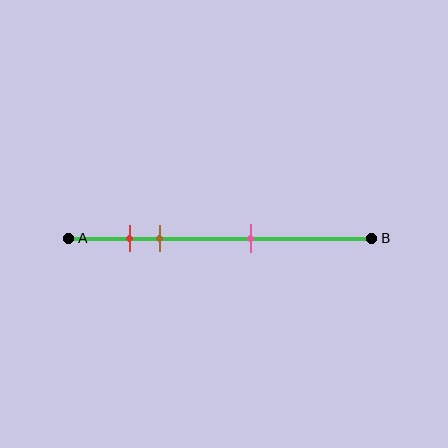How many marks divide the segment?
There are 3 marks dividing the segment.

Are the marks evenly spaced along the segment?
No, the marks are not evenly spaced.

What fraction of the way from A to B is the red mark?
The red mark is approximately 20% (0.2) of the way from A to B.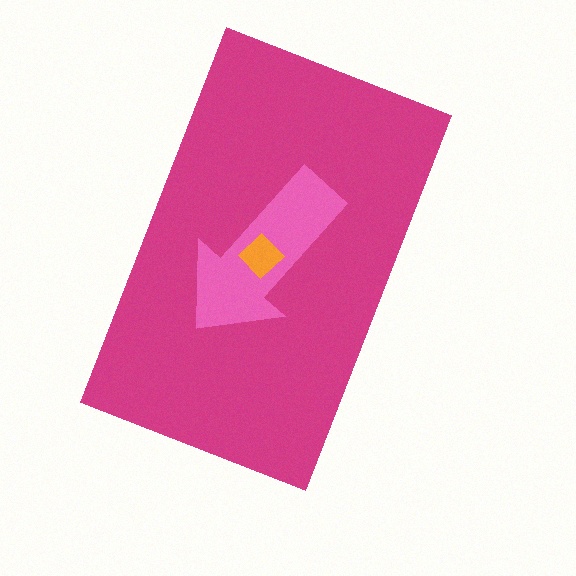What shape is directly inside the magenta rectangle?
The pink arrow.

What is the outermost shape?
The magenta rectangle.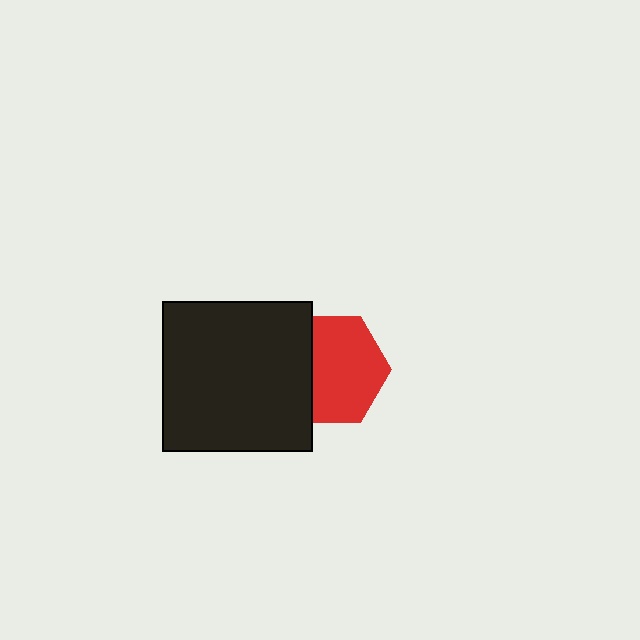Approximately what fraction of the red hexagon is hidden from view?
Roughly 32% of the red hexagon is hidden behind the black square.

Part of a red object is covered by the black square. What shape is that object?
It is a hexagon.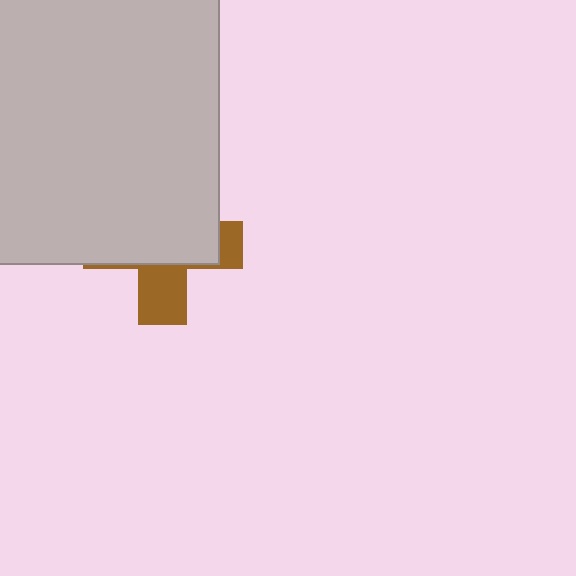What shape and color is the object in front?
The object in front is a light gray square.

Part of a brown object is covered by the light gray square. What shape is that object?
It is a cross.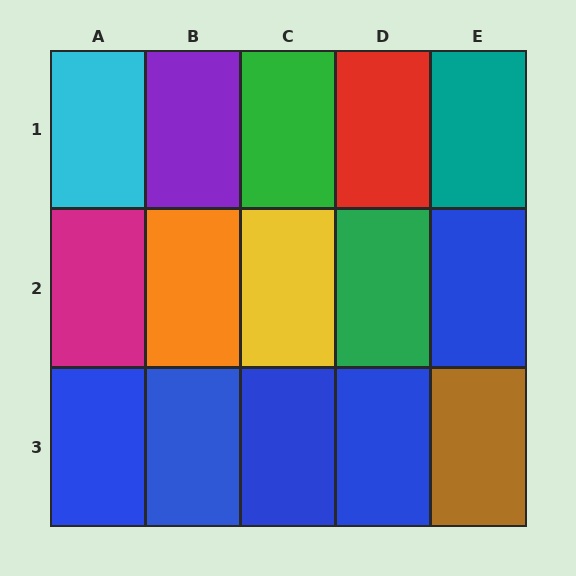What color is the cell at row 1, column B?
Purple.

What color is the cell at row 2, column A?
Magenta.